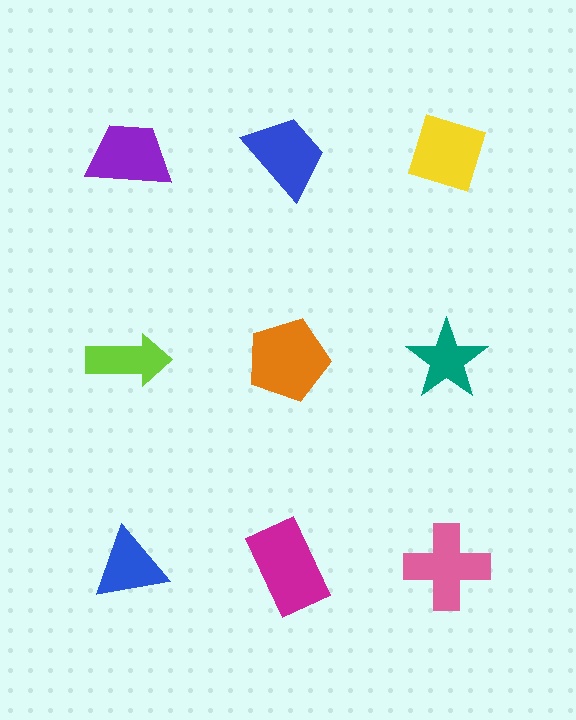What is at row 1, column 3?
A yellow diamond.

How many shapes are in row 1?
3 shapes.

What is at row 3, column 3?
A pink cross.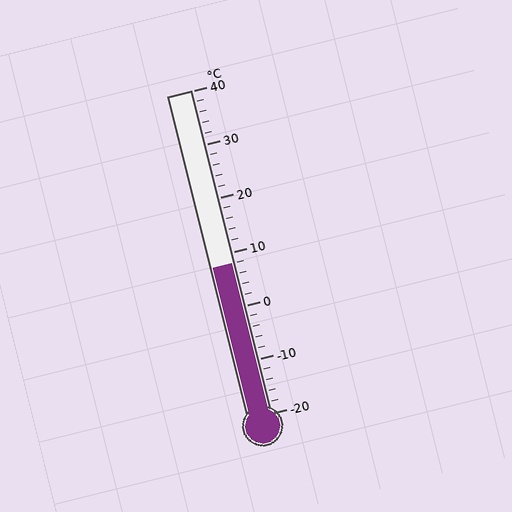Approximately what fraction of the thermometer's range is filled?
The thermometer is filled to approximately 45% of its range.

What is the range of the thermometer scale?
The thermometer scale ranges from -20°C to 40°C.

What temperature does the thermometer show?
The thermometer shows approximately 8°C.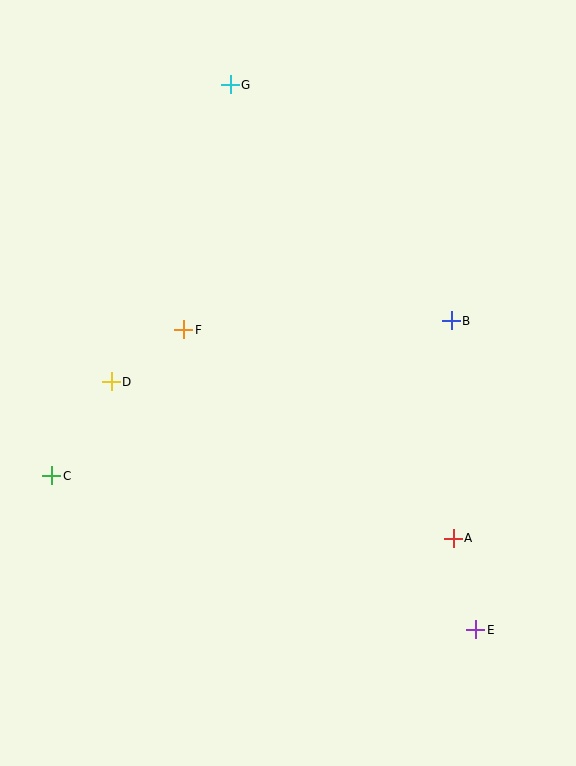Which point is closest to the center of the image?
Point F at (184, 330) is closest to the center.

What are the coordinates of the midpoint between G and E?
The midpoint between G and E is at (353, 357).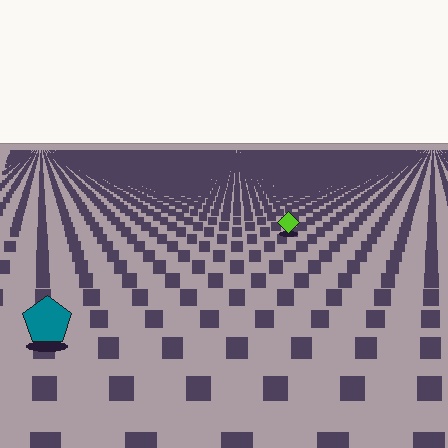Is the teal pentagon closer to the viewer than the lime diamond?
Yes. The teal pentagon is closer — you can tell from the texture gradient: the ground texture is coarser near it.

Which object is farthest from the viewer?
The lime diamond is farthest from the viewer. It appears smaller and the ground texture around it is denser.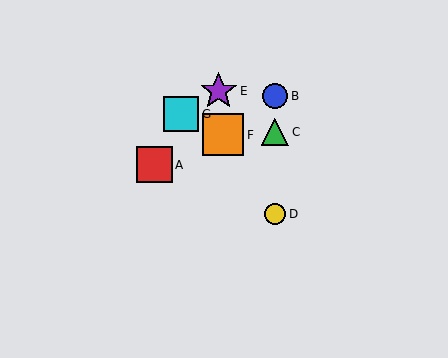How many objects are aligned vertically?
3 objects (B, C, D) are aligned vertically.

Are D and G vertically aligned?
No, D is at x≈275 and G is at x≈181.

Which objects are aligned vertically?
Objects B, C, D are aligned vertically.